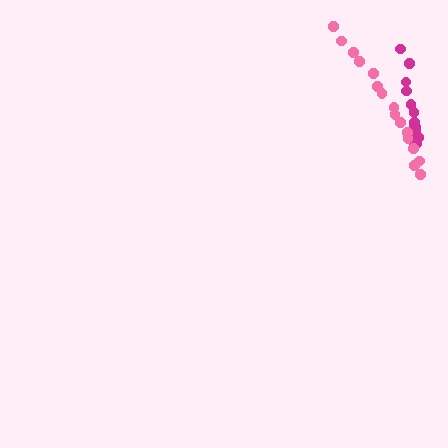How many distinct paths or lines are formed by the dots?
There are 2 distinct paths.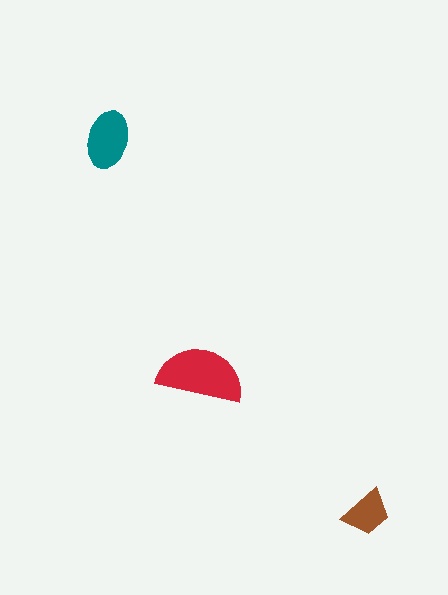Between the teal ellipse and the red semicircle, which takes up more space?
The red semicircle.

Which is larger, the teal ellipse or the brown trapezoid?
The teal ellipse.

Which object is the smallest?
The brown trapezoid.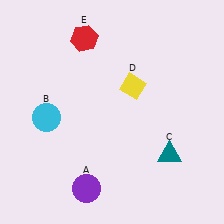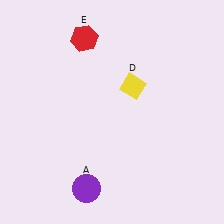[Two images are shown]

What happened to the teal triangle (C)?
The teal triangle (C) was removed in Image 2. It was in the bottom-right area of Image 1.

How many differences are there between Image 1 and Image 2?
There are 2 differences between the two images.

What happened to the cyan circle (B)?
The cyan circle (B) was removed in Image 2. It was in the bottom-left area of Image 1.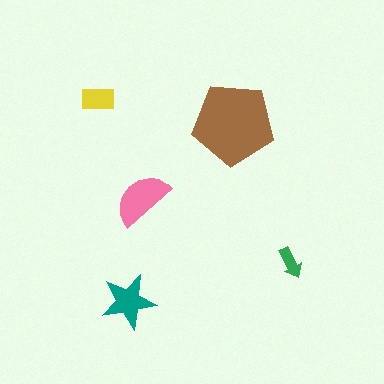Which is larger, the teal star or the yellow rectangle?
The teal star.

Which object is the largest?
The brown pentagon.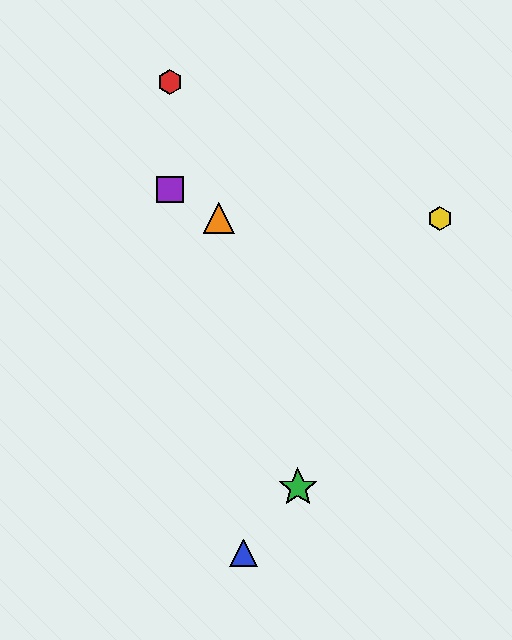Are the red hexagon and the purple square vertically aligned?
Yes, both are at x≈170.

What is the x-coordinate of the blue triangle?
The blue triangle is at x≈243.